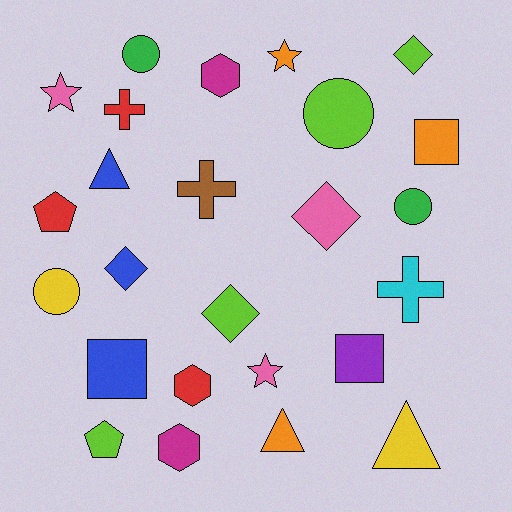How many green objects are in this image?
There are 2 green objects.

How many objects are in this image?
There are 25 objects.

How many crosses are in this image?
There are 3 crosses.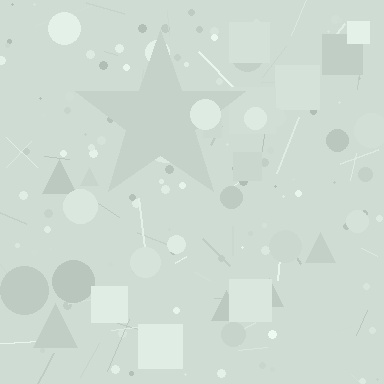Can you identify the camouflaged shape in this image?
The camouflaged shape is a star.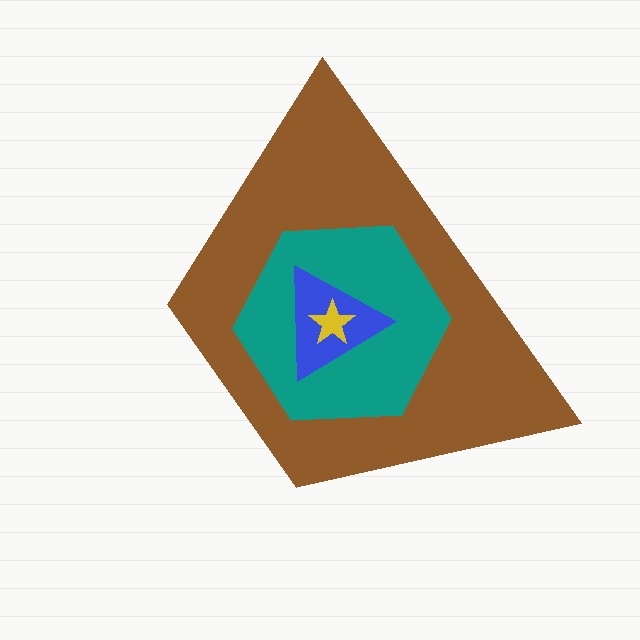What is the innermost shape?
The yellow star.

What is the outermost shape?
The brown trapezoid.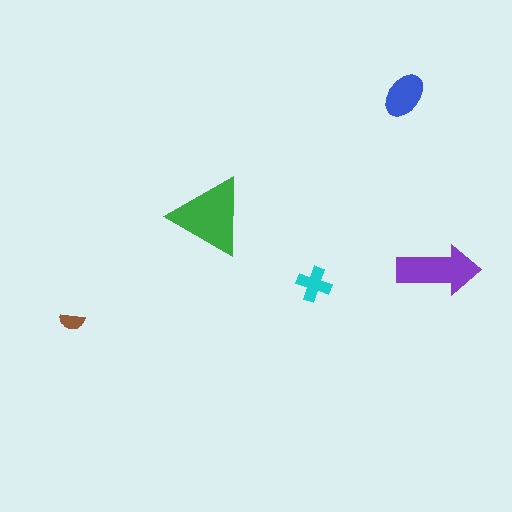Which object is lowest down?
The brown semicircle is bottommost.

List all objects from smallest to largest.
The brown semicircle, the cyan cross, the blue ellipse, the purple arrow, the green triangle.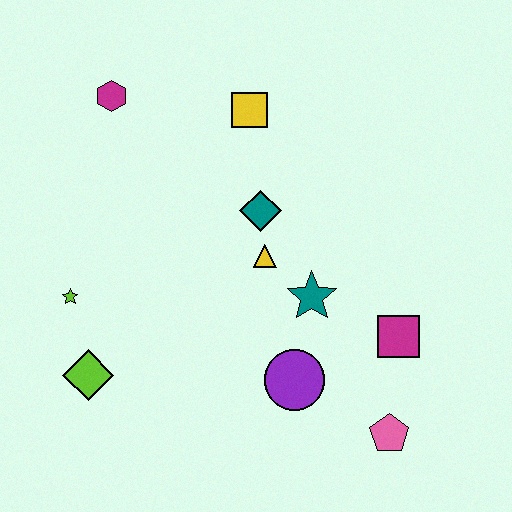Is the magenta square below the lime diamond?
No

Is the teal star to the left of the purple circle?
No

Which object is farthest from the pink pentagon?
The magenta hexagon is farthest from the pink pentagon.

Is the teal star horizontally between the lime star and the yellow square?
No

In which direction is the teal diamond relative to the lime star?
The teal diamond is to the right of the lime star.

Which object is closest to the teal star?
The yellow triangle is closest to the teal star.